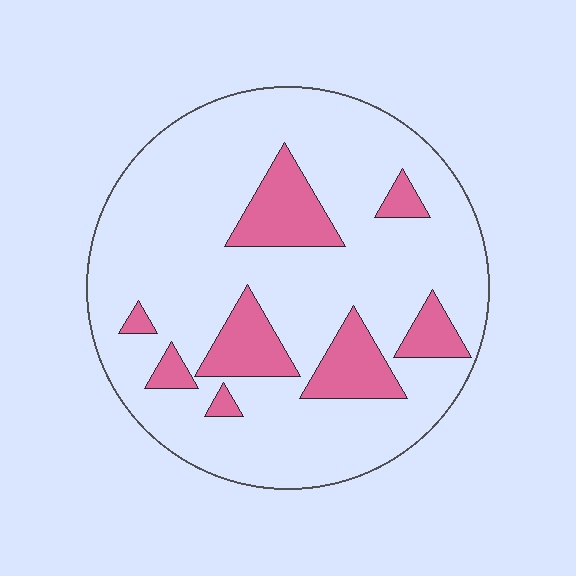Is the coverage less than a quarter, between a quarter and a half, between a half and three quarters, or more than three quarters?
Less than a quarter.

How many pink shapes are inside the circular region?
8.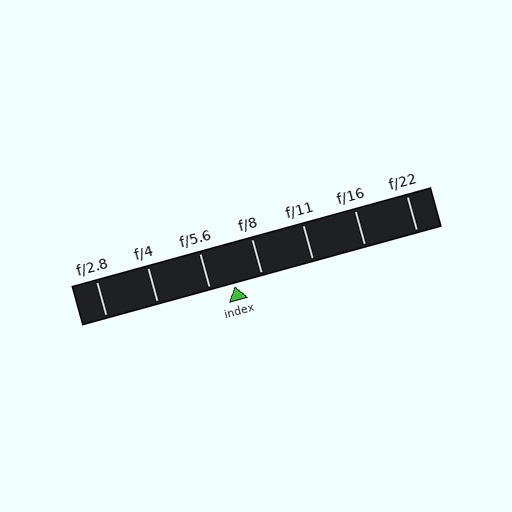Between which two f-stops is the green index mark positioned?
The index mark is between f/5.6 and f/8.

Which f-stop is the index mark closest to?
The index mark is closest to f/5.6.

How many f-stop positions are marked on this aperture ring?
There are 7 f-stop positions marked.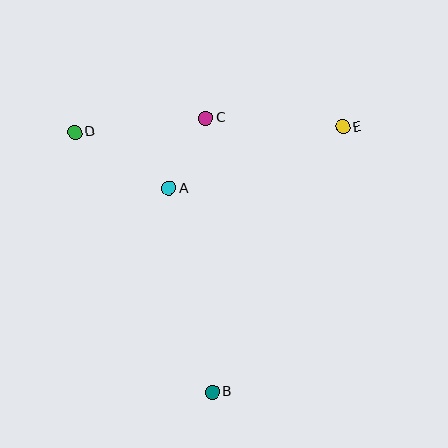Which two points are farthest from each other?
Points B and E are farthest from each other.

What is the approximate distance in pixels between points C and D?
The distance between C and D is approximately 132 pixels.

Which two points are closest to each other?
Points A and C are closest to each other.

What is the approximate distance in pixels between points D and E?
The distance between D and E is approximately 268 pixels.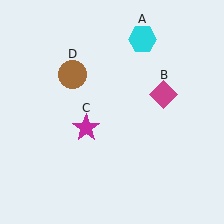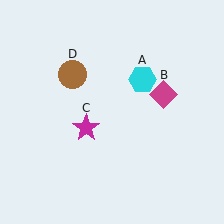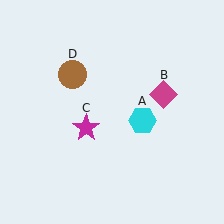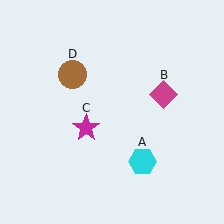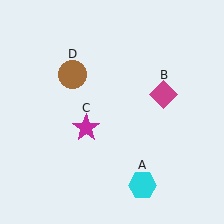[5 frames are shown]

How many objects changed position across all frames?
1 object changed position: cyan hexagon (object A).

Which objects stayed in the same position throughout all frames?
Magenta diamond (object B) and magenta star (object C) and brown circle (object D) remained stationary.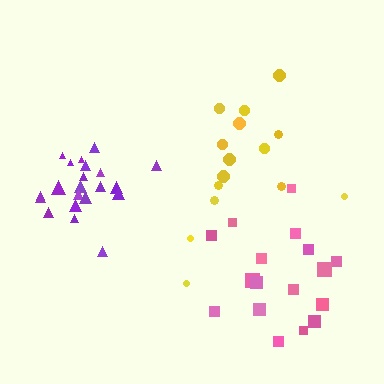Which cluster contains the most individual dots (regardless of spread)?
Purple (21).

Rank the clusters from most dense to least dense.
purple, pink, yellow.